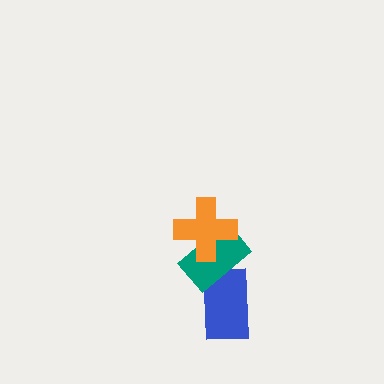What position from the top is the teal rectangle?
The teal rectangle is 2nd from the top.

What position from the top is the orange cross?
The orange cross is 1st from the top.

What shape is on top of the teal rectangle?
The orange cross is on top of the teal rectangle.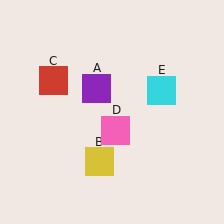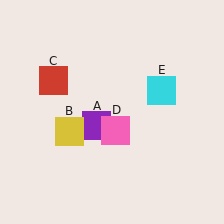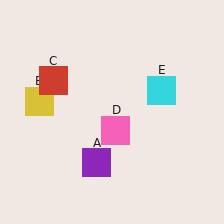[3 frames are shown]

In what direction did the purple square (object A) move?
The purple square (object A) moved down.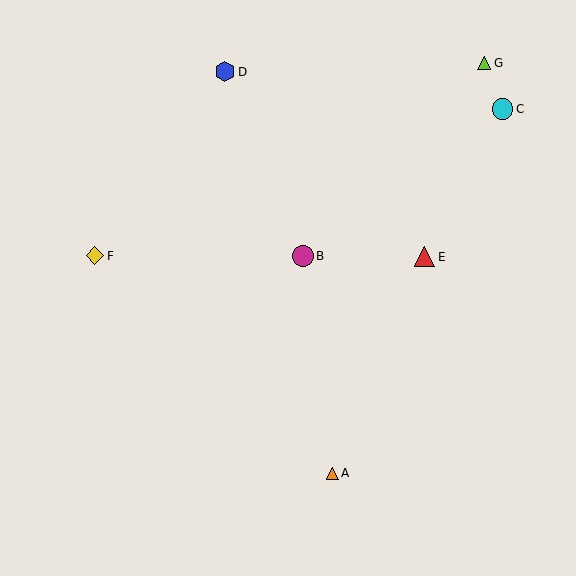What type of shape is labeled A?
Shape A is an orange triangle.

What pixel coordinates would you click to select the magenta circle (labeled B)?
Click at (303, 256) to select the magenta circle B.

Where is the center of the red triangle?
The center of the red triangle is at (425, 257).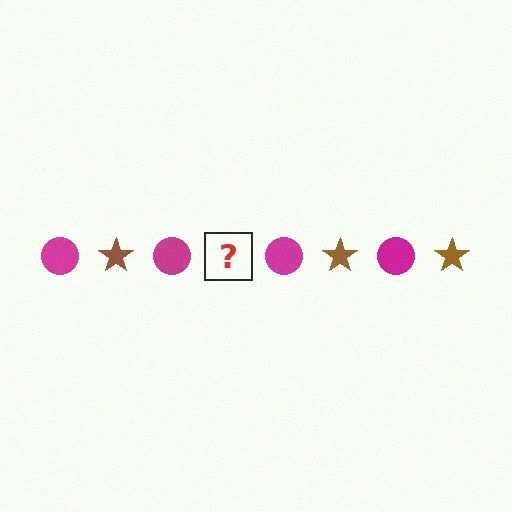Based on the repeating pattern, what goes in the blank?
The blank should be a brown star.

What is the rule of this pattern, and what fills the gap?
The rule is that the pattern alternates between magenta circle and brown star. The gap should be filled with a brown star.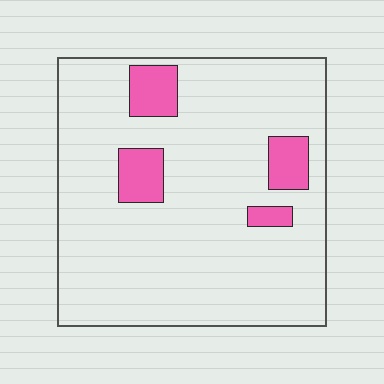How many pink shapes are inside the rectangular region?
4.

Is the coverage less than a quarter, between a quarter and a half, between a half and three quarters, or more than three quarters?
Less than a quarter.